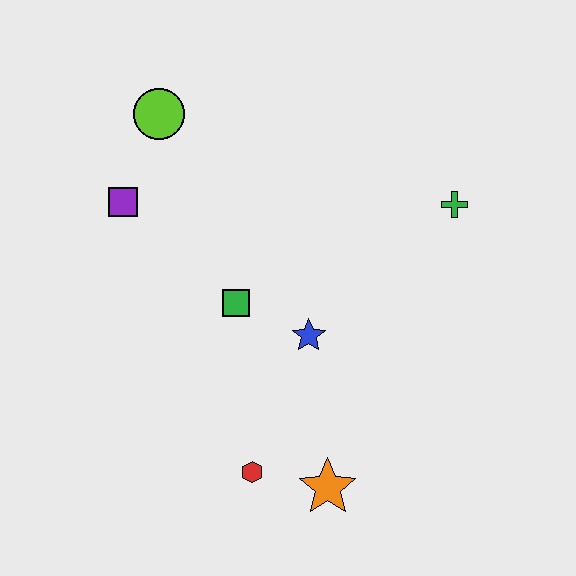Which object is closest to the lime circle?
The purple square is closest to the lime circle.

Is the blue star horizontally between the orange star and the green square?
Yes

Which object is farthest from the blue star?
The lime circle is farthest from the blue star.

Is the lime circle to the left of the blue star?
Yes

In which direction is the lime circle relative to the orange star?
The lime circle is above the orange star.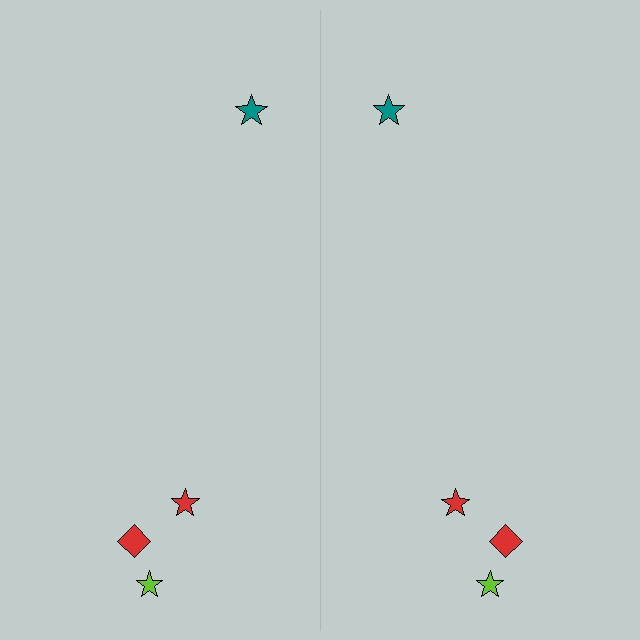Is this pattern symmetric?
Yes, this pattern has bilateral (reflection) symmetry.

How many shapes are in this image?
There are 8 shapes in this image.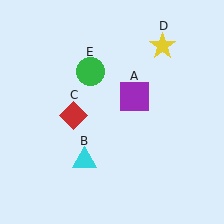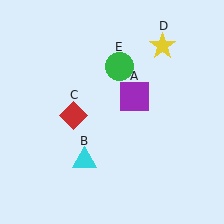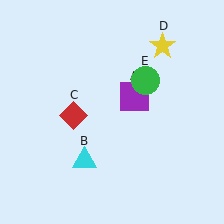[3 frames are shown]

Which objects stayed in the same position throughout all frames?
Purple square (object A) and cyan triangle (object B) and red diamond (object C) and yellow star (object D) remained stationary.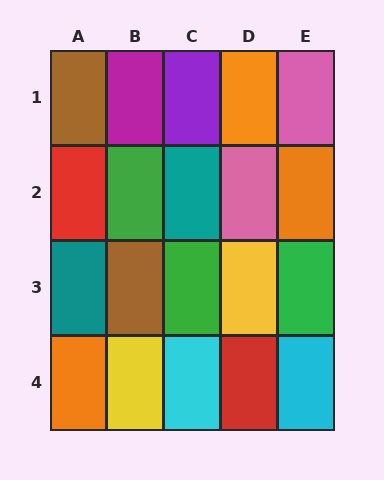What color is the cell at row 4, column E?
Cyan.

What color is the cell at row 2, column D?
Pink.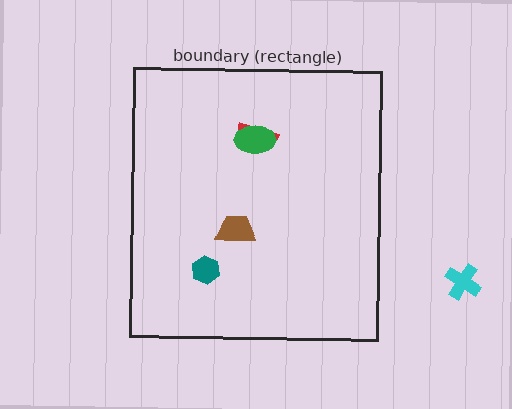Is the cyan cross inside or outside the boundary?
Outside.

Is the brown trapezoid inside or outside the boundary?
Inside.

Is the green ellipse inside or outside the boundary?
Inside.